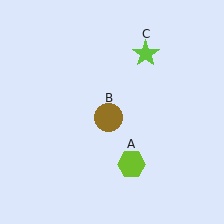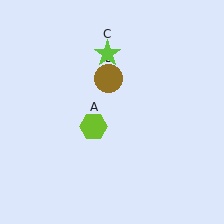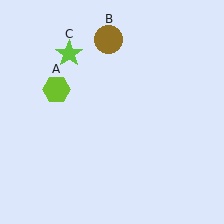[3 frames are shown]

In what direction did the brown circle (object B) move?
The brown circle (object B) moved up.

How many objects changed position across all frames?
3 objects changed position: lime hexagon (object A), brown circle (object B), lime star (object C).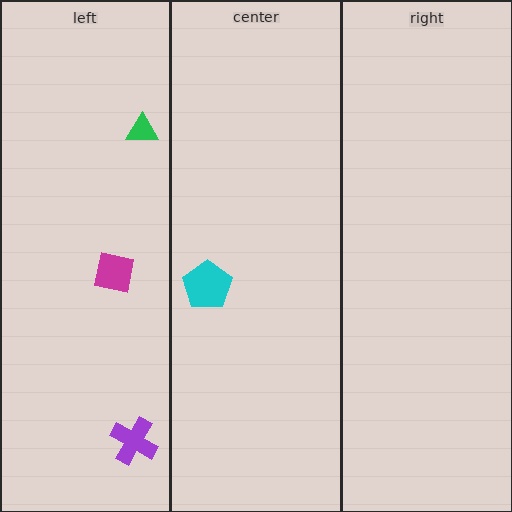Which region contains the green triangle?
The left region.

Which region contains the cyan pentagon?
The center region.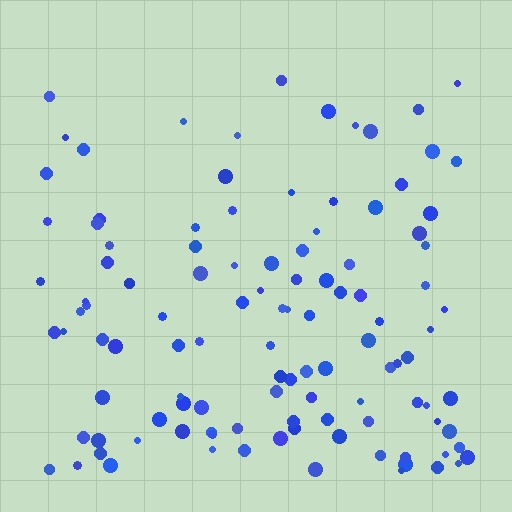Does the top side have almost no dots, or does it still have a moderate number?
Still a moderate number, just noticeably fewer than the bottom.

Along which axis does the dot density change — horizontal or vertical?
Vertical.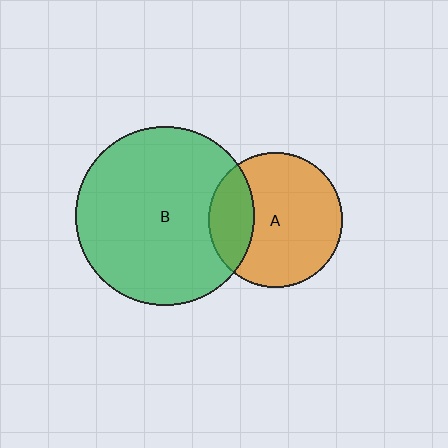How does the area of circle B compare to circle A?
Approximately 1.8 times.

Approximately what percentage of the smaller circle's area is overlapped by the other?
Approximately 25%.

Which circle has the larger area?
Circle B (green).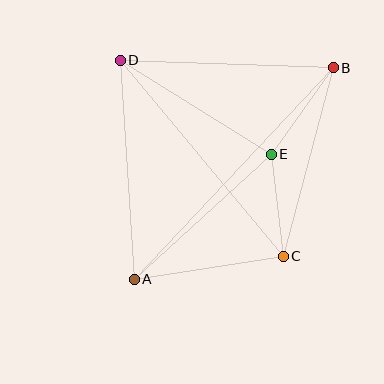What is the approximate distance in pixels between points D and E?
The distance between D and E is approximately 178 pixels.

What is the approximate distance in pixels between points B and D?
The distance between B and D is approximately 213 pixels.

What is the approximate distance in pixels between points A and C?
The distance between A and C is approximately 151 pixels.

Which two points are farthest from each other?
Points A and B are farthest from each other.